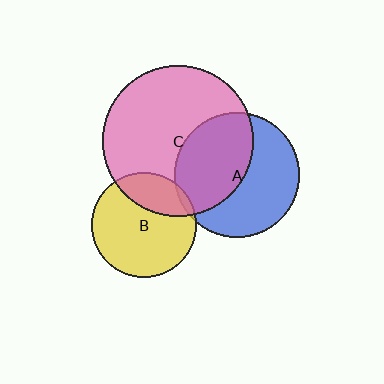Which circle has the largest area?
Circle C (pink).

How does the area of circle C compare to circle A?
Approximately 1.4 times.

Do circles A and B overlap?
Yes.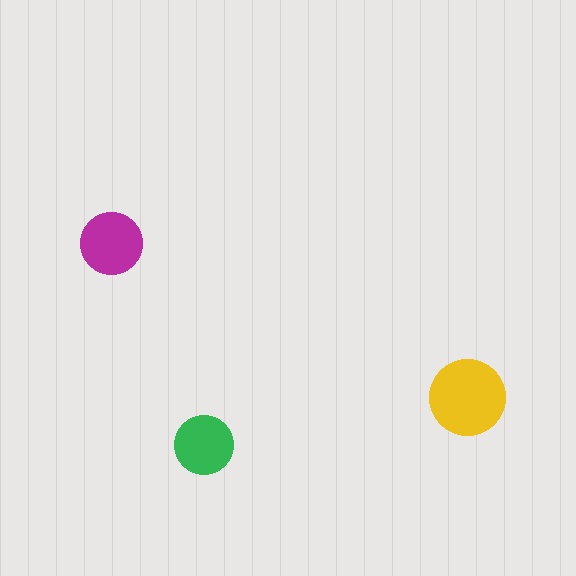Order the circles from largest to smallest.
the yellow one, the magenta one, the green one.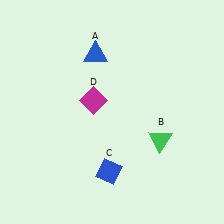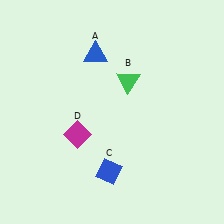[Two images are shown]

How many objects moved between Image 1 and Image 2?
2 objects moved between the two images.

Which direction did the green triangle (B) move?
The green triangle (B) moved up.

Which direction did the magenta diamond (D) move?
The magenta diamond (D) moved down.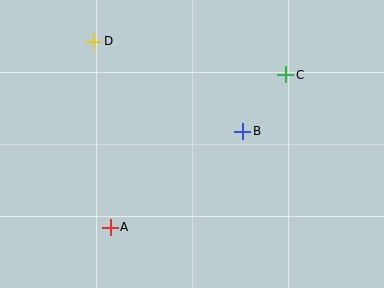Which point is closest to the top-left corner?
Point D is closest to the top-left corner.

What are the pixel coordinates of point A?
Point A is at (110, 227).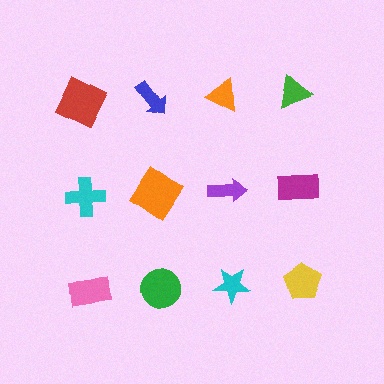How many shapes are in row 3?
4 shapes.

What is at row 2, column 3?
A purple arrow.